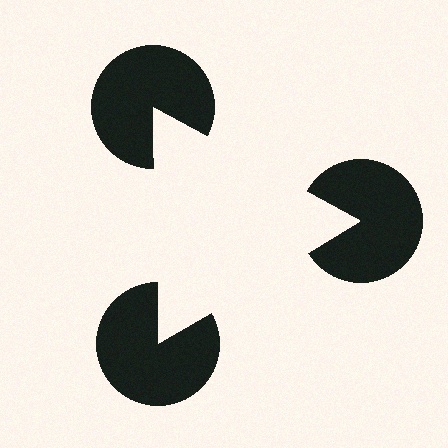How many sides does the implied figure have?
3 sides.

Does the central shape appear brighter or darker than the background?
It typically appears slightly brighter than the background, even though no actual brightness change is drawn.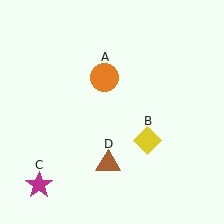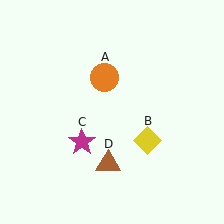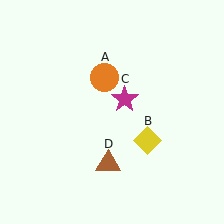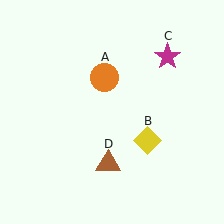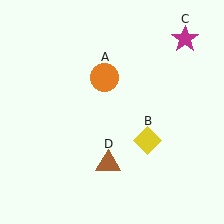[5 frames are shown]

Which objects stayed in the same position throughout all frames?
Orange circle (object A) and yellow diamond (object B) and brown triangle (object D) remained stationary.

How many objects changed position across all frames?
1 object changed position: magenta star (object C).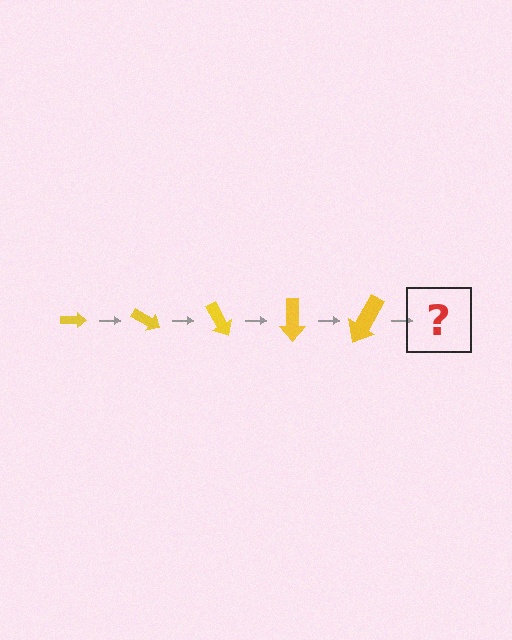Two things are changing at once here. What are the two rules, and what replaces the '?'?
The two rules are that the arrow grows larger each step and it rotates 30 degrees each step. The '?' should be an arrow, larger than the previous one and rotated 150 degrees from the start.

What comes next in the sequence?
The next element should be an arrow, larger than the previous one and rotated 150 degrees from the start.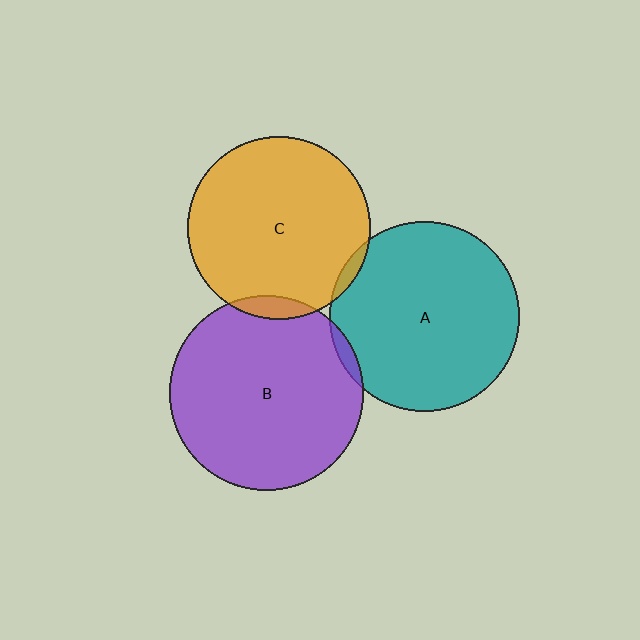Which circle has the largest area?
Circle B (purple).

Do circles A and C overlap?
Yes.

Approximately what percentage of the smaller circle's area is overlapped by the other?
Approximately 5%.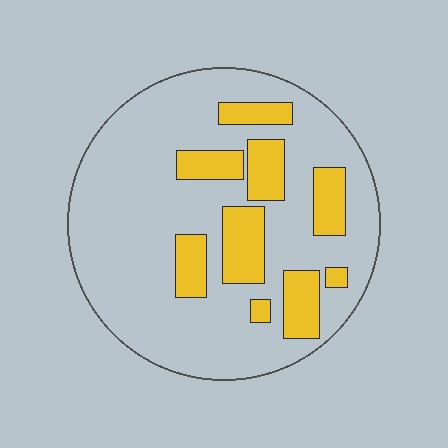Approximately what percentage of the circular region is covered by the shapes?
Approximately 20%.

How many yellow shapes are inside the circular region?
9.